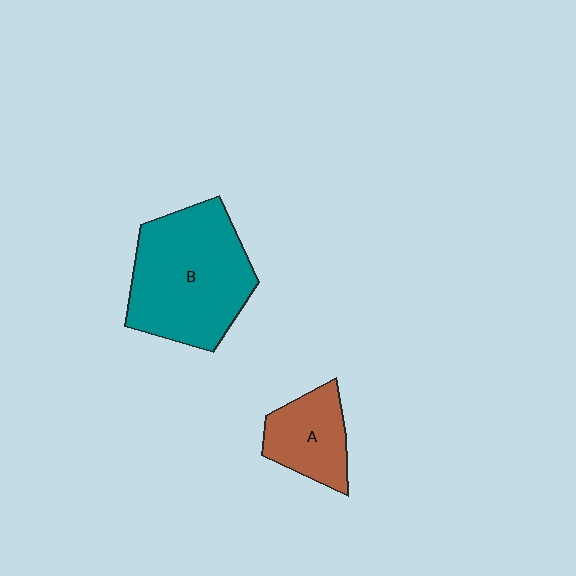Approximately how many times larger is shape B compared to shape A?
Approximately 2.2 times.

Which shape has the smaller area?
Shape A (brown).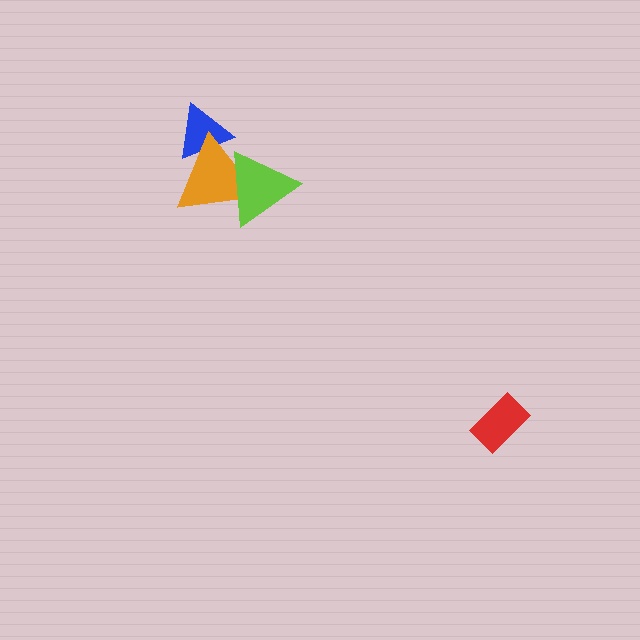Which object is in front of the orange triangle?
The lime triangle is in front of the orange triangle.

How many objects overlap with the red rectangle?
0 objects overlap with the red rectangle.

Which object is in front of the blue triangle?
The orange triangle is in front of the blue triangle.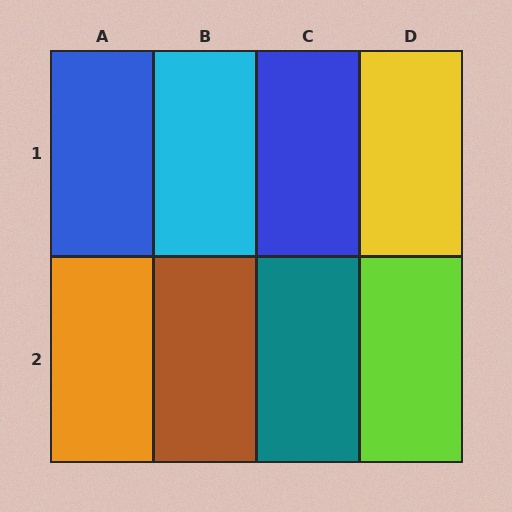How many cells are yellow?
1 cell is yellow.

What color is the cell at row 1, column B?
Cyan.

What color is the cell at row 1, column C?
Blue.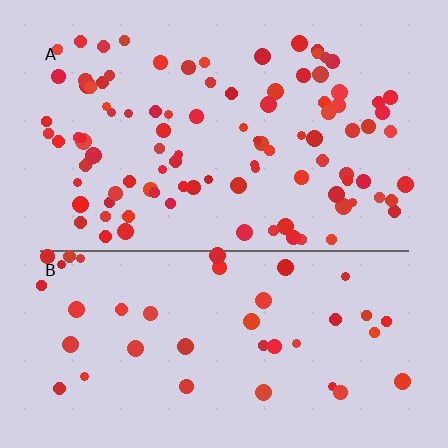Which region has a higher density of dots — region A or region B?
A (the top).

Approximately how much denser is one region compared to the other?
Approximately 2.4× — region A over region B.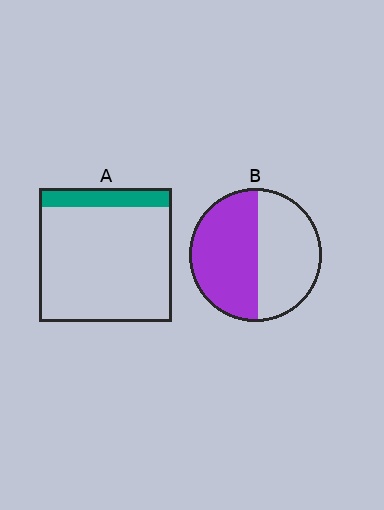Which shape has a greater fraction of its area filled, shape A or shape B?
Shape B.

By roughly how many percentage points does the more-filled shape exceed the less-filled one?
By roughly 40 percentage points (B over A).